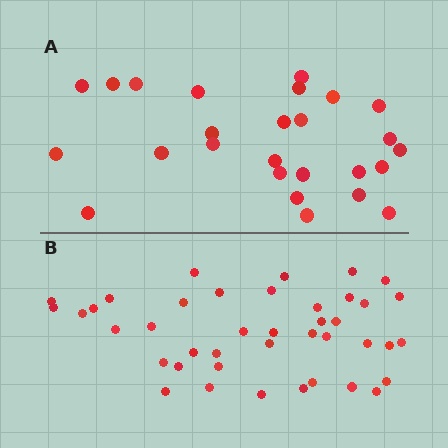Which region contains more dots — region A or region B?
Region B (the bottom region) has more dots.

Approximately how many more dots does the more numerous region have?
Region B has approximately 15 more dots than region A.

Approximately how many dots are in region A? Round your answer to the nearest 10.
About 30 dots. (The exact count is 26, which rounds to 30.)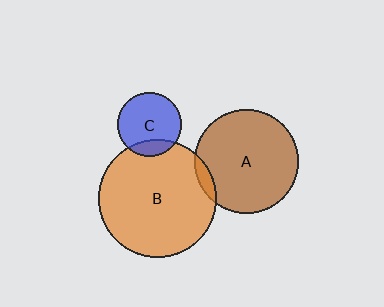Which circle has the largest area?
Circle B (orange).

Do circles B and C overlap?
Yes.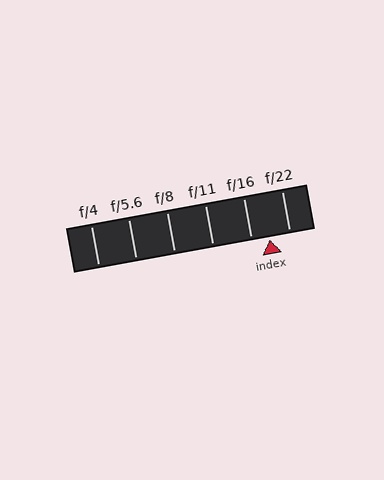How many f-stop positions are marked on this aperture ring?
There are 6 f-stop positions marked.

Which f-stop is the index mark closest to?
The index mark is closest to f/16.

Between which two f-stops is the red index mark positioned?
The index mark is between f/16 and f/22.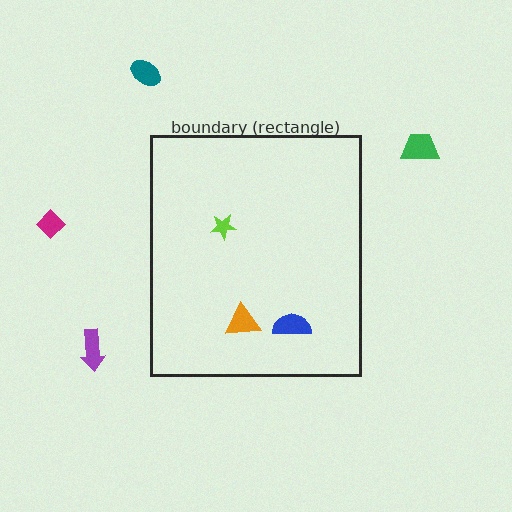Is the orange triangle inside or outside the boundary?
Inside.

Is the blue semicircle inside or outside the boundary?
Inside.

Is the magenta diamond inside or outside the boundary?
Outside.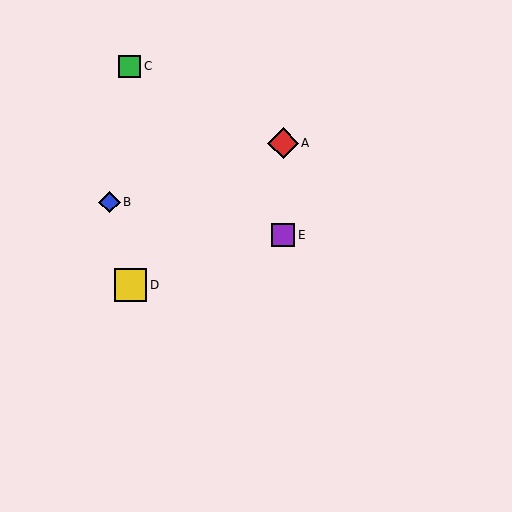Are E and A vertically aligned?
Yes, both are at x≈283.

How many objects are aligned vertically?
2 objects (A, E) are aligned vertically.